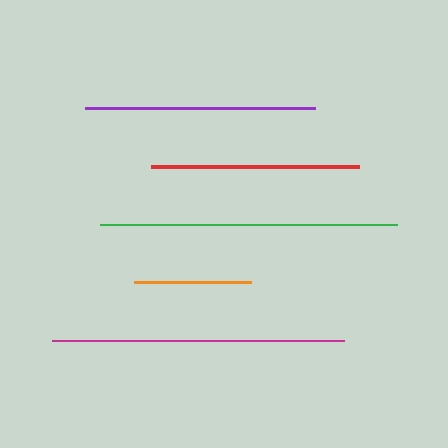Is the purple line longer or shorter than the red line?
The purple line is longer than the red line.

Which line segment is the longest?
The green line is the longest at approximately 297 pixels.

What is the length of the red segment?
The red segment is approximately 208 pixels long.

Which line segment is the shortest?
The orange line is the shortest at approximately 117 pixels.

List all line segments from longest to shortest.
From longest to shortest: green, magenta, purple, red, orange.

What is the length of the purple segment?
The purple segment is approximately 230 pixels long.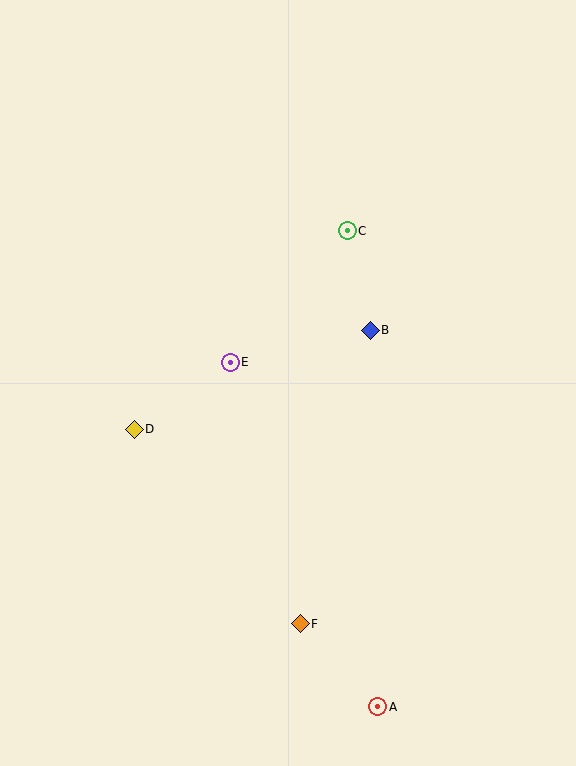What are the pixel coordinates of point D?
Point D is at (134, 429).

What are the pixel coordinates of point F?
Point F is at (300, 624).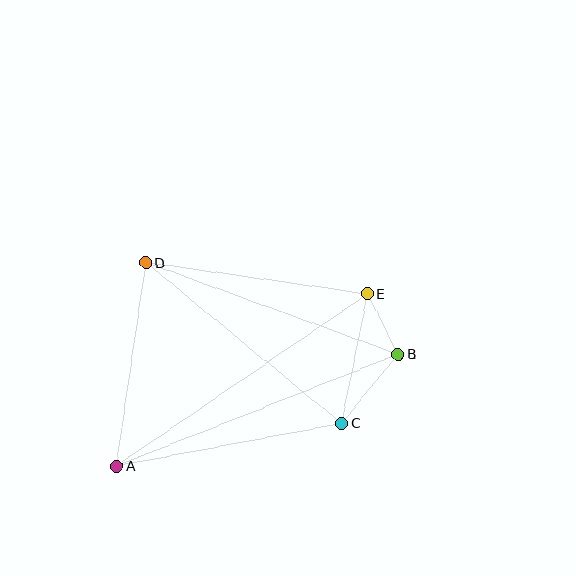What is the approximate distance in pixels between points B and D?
The distance between B and D is approximately 268 pixels.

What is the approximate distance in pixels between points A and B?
The distance between A and B is approximately 303 pixels.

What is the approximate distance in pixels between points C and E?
The distance between C and E is approximately 131 pixels.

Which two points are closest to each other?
Points B and E are closest to each other.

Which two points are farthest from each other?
Points A and E are farthest from each other.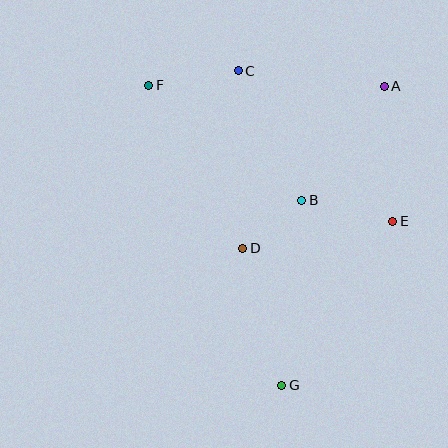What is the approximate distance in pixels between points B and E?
The distance between B and E is approximately 94 pixels.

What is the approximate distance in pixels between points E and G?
The distance between E and G is approximately 198 pixels.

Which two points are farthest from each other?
Points F and G are farthest from each other.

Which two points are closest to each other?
Points B and D are closest to each other.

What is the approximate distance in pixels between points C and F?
The distance between C and F is approximately 91 pixels.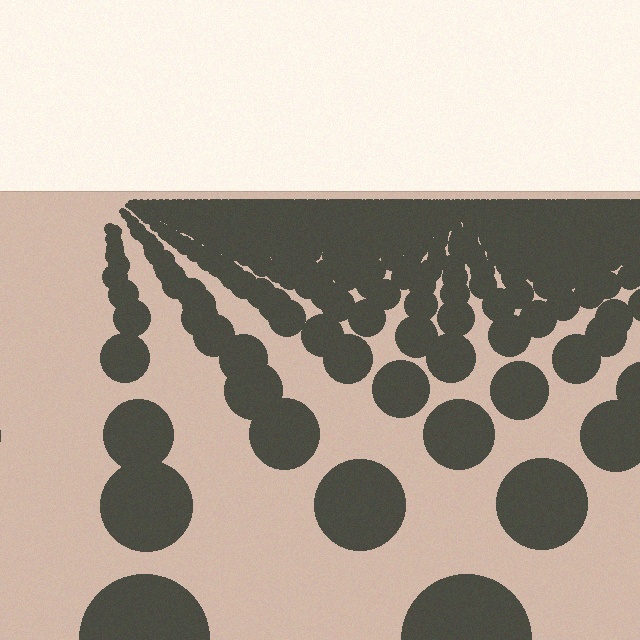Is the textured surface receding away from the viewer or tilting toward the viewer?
The surface is receding away from the viewer. Texture elements get smaller and denser toward the top.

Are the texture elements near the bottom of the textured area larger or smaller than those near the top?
Larger. Near the bottom, elements are closer to the viewer and appear at a bigger on-screen size.